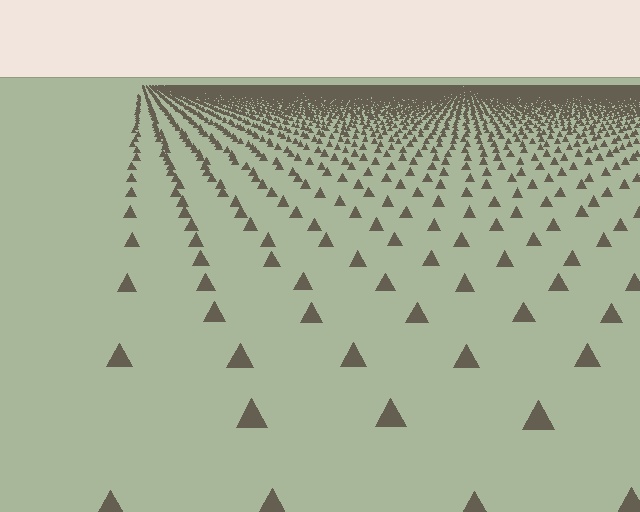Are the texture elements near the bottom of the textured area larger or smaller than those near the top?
Larger. Near the bottom, elements are closer to the viewer and appear at a bigger on-screen size.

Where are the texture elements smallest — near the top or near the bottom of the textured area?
Near the top.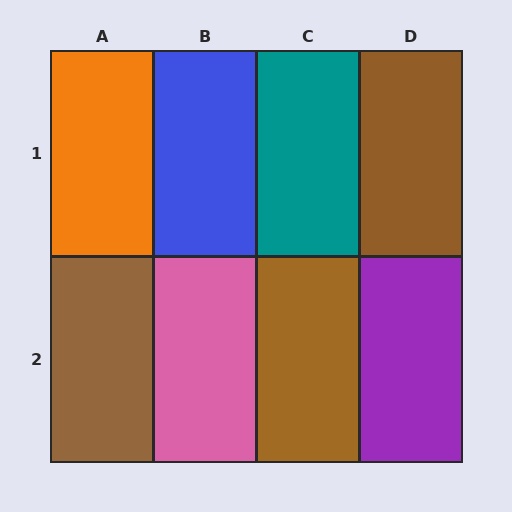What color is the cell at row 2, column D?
Purple.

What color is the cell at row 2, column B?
Pink.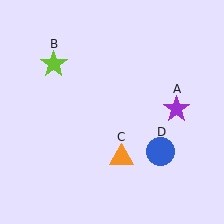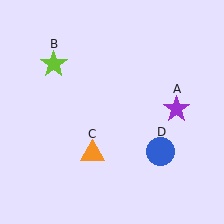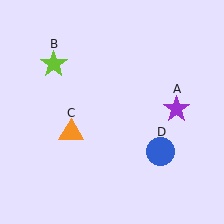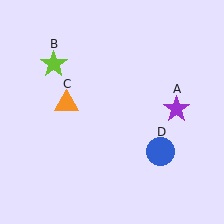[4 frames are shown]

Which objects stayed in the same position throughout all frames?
Purple star (object A) and lime star (object B) and blue circle (object D) remained stationary.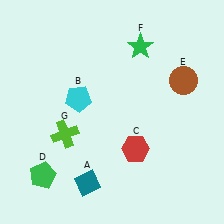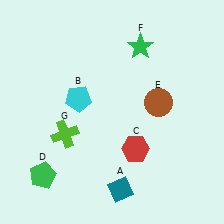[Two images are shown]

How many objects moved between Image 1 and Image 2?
2 objects moved between the two images.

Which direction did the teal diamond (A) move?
The teal diamond (A) moved right.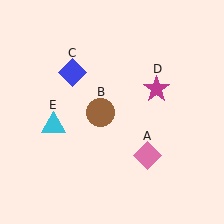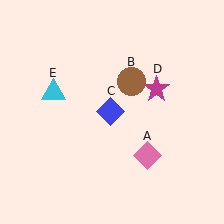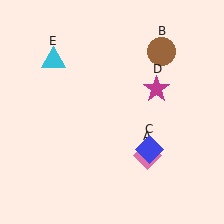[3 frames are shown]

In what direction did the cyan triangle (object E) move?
The cyan triangle (object E) moved up.